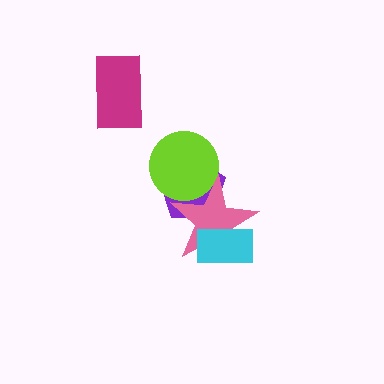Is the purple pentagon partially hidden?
Yes, it is partially covered by another shape.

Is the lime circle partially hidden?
Yes, it is partially covered by another shape.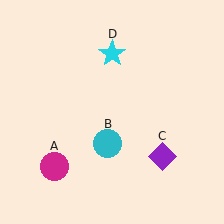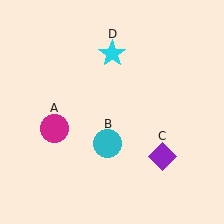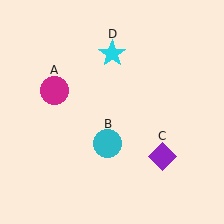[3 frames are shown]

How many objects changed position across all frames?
1 object changed position: magenta circle (object A).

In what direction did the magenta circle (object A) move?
The magenta circle (object A) moved up.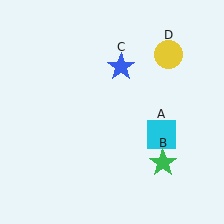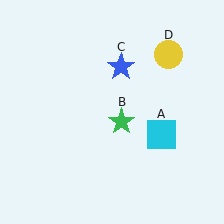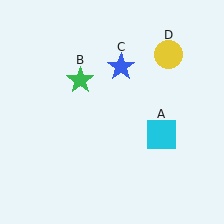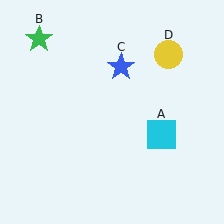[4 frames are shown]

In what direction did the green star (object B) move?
The green star (object B) moved up and to the left.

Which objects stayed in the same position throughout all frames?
Cyan square (object A) and blue star (object C) and yellow circle (object D) remained stationary.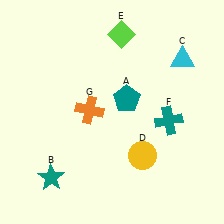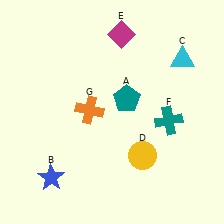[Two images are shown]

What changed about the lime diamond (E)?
In Image 1, E is lime. In Image 2, it changed to magenta.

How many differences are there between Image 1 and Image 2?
There are 2 differences between the two images.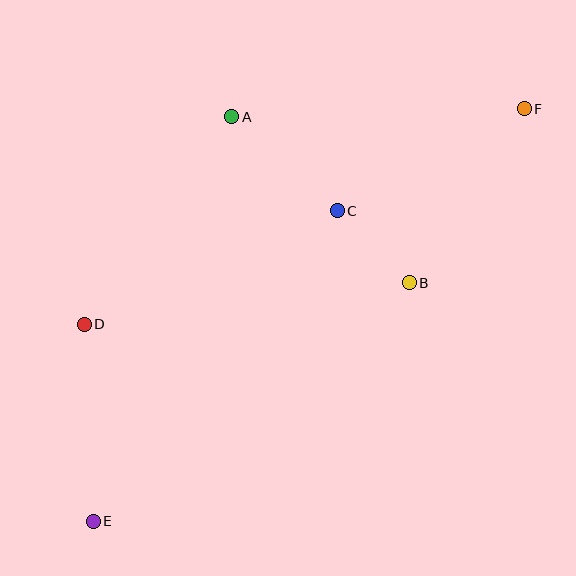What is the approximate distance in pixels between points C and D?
The distance between C and D is approximately 277 pixels.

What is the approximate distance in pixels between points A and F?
The distance between A and F is approximately 292 pixels.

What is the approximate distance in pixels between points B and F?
The distance between B and F is approximately 208 pixels.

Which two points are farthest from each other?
Points E and F are farthest from each other.